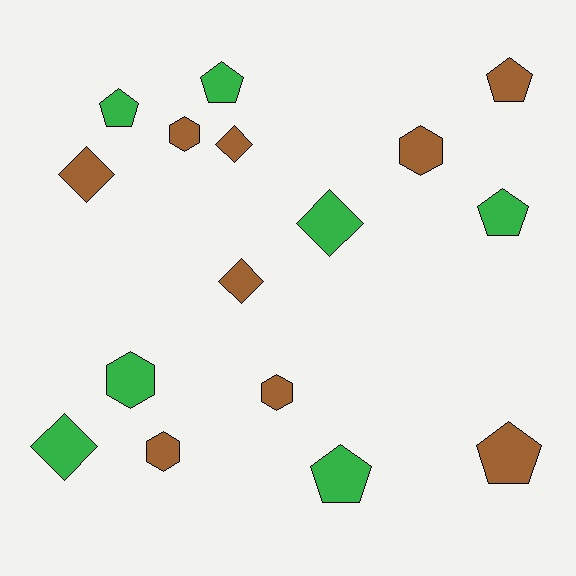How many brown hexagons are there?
There are 4 brown hexagons.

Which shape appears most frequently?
Pentagon, with 6 objects.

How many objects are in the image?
There are 16 objects.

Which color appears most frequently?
Brown, with 9 objects.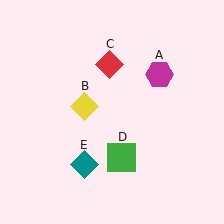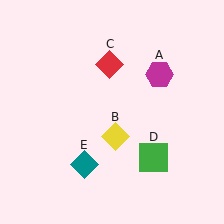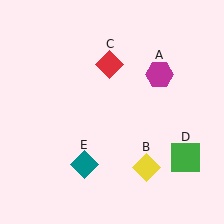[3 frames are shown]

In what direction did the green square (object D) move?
The green square (object D) moved right.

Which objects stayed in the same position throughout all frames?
Magenta hexagon (object A) and red diamond (object C) and teal diamond (object E) remained stationary.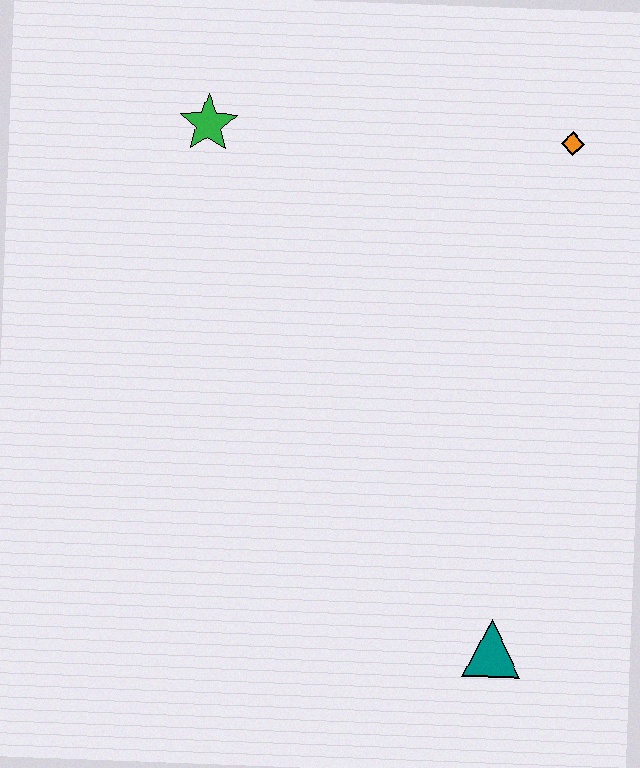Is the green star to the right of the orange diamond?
No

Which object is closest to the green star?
The orange diamond is closest to the green star.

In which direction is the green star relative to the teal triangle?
The green star is above the teal triangle.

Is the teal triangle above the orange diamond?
No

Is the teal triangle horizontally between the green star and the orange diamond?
Yes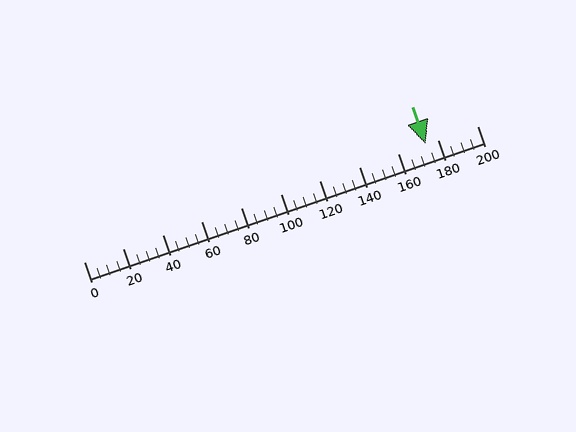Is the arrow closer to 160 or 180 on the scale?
The arrow is closer to 180.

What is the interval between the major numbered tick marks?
The major tick marks are spaced 20 units apart.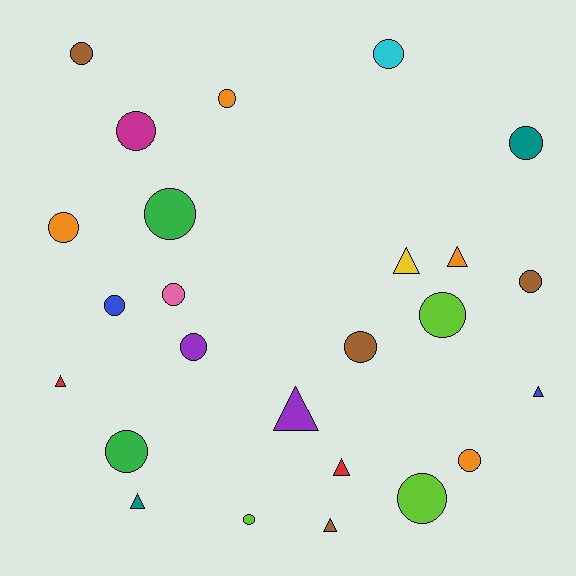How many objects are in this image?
There are 25 objects.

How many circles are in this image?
There are 17 circles.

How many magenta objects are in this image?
There is 1 magenta object.